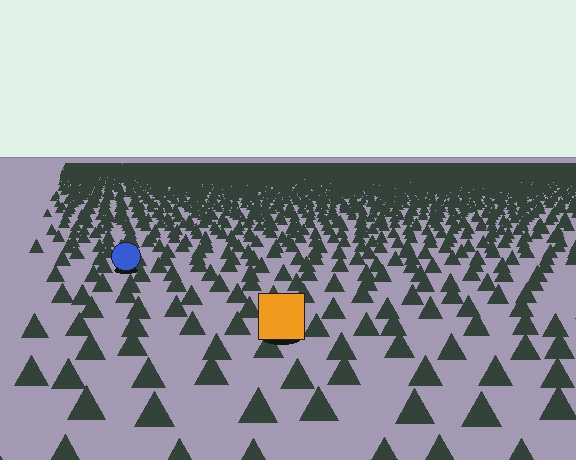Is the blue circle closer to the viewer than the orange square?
No. The orange square is closer — you can tell from the texture gradient: the ground texture is coarser near it.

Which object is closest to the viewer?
The orange square is closest. The texture marks near it are larger and more spread out.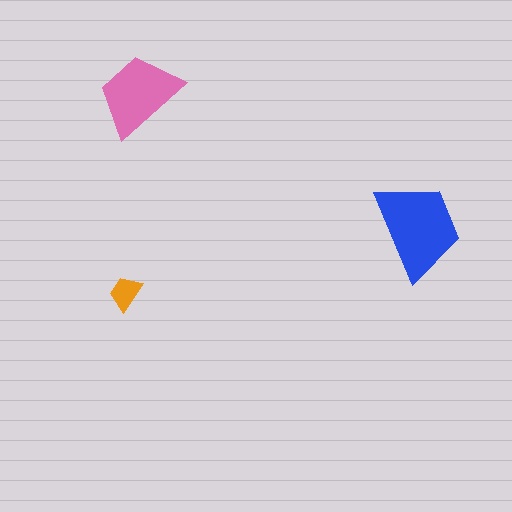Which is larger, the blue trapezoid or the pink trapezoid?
The blue one.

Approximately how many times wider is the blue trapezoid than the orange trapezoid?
About 3 times wider.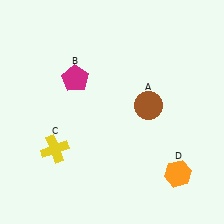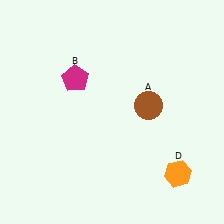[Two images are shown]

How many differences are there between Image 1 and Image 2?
There is 1 difference between the two images.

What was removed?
The yellow cross (C) was removed in Image 2.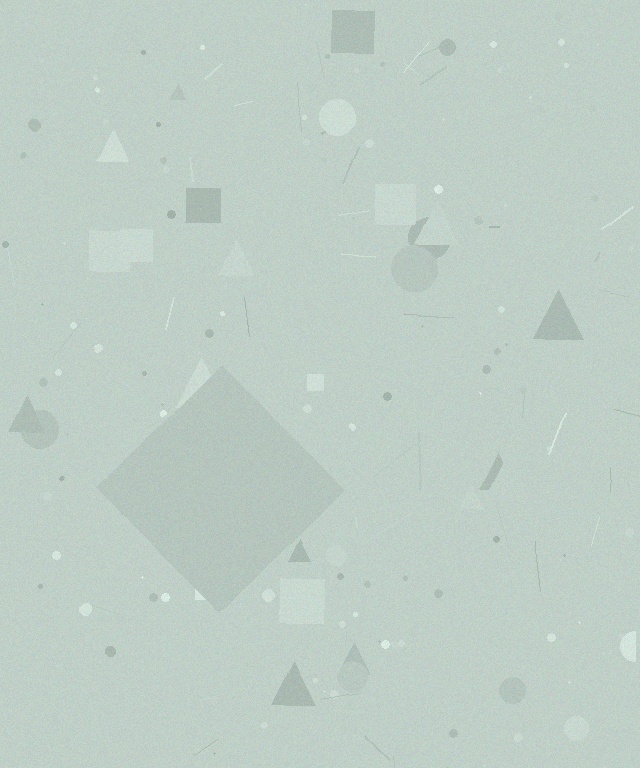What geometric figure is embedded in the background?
A diamond is embedded in the background.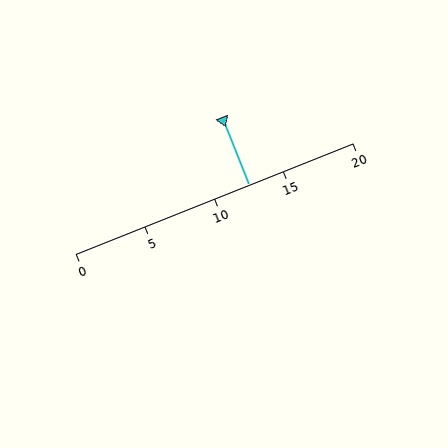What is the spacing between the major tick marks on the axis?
The major ticks are spaced 5 apart.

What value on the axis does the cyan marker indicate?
The marker indicates approximately 12.5.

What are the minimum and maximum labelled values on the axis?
The axis runs from 0 to 20.